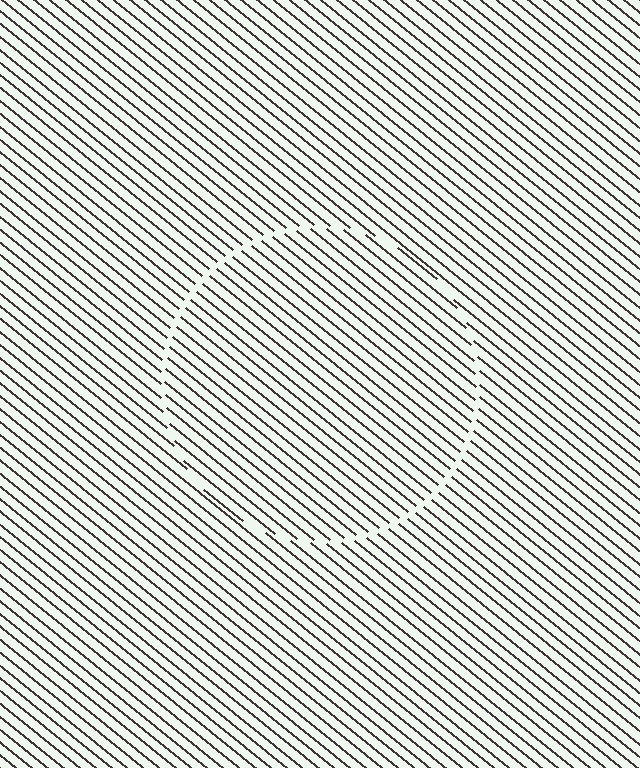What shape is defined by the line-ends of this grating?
An illusory circle. The interior of the shape contains the same grating, shifted by half a period — the contour is defined by the phase discontinuity where line-ends from the inner and outer gratings abut.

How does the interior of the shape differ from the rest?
The interior of the shape contains the same grating, shifted by half a period — the contour is defined by the phase discontinuity where line-ends from the inner and outer gratings abut.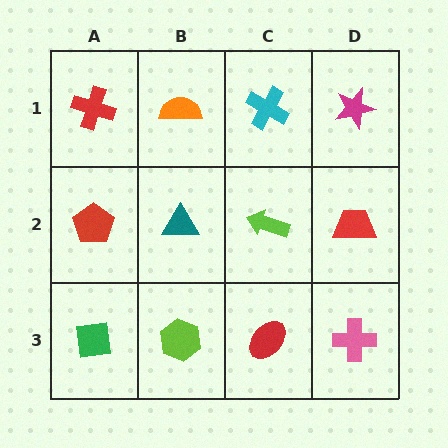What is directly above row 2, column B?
An orange semicircle.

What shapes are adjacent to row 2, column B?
An orange semicircle (row 1, column B), a lime hexagon (row 3, column B), a red pentagon (row 2, column A), a lime arrow (row 2, column C).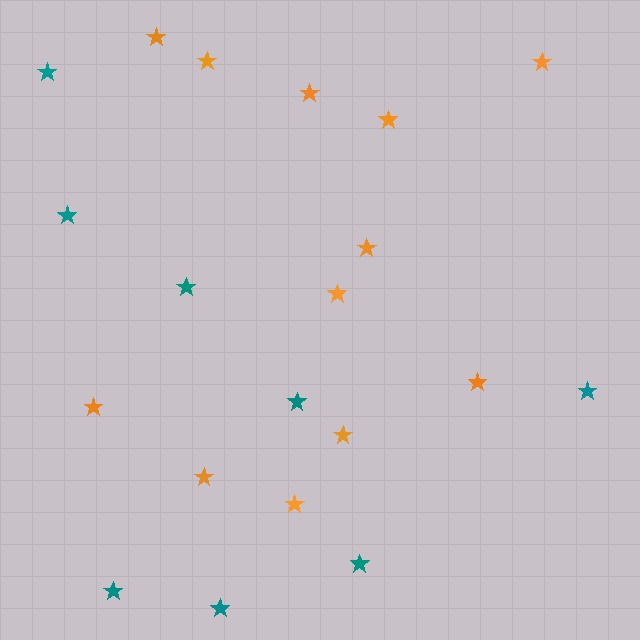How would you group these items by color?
There are 2 groups: one group of orange stars (12) and one group of teal stars (8).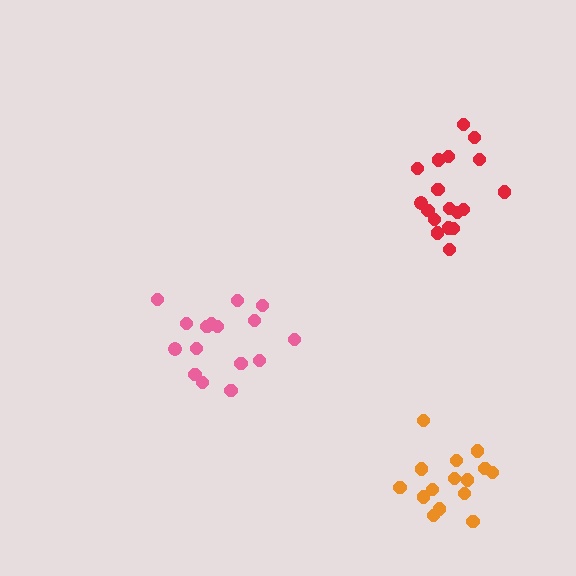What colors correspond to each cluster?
The clusters are colored: red, orange, pink.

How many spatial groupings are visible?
There are 3 spatial groupings.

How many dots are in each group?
Group 1: 18 dots, Group 2: 15 dots, Group 3: 16 dots (49 total).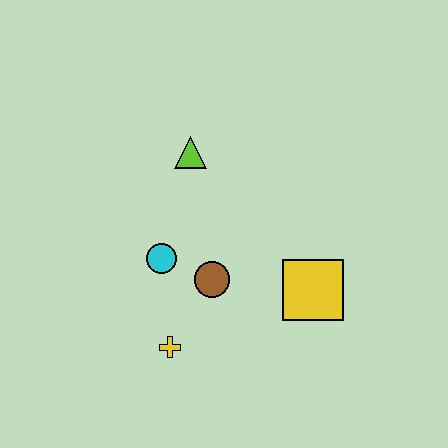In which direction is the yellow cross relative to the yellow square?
The yellow cross is to the left of the yellow square.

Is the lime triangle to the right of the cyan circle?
Yes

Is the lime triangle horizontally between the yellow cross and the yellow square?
Yes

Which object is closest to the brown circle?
The cyan circle is closest to the brown circle.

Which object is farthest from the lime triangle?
The yellow cross is farthest from the lime triangle.